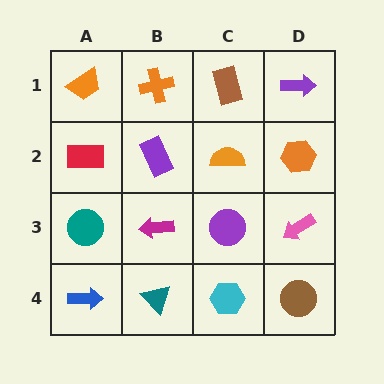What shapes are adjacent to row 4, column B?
A magenta arrow (row 3, column B), a blue arrow (row 4, column A), a cyan hexagon (row 4, column C).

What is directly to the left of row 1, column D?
A brown rectangle.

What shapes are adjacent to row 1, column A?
A red rectangle (row 2, column A), an orange cross (row 1, column B).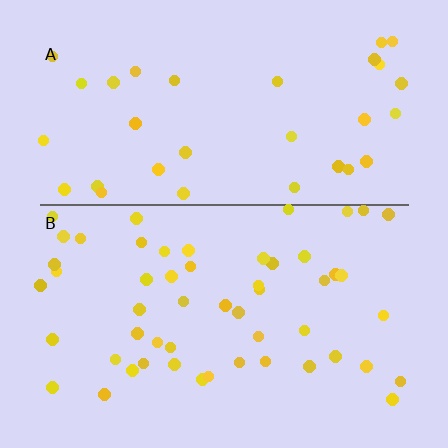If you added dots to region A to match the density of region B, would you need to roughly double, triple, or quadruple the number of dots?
Approximately double.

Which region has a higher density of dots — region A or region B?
B (the bottom).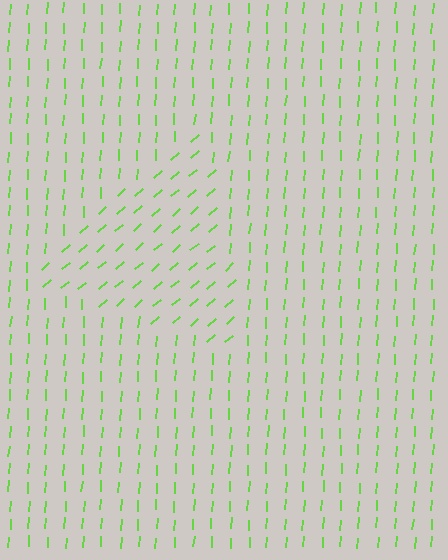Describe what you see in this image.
The image is filled with small lime line segments. A triangle region in the image has lines oriented differently from the surrounding lines, creating a visible texture boundary.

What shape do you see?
I see a triangle.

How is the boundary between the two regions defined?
The boundary is defined purely by a change in line orientation (approximately 45 degrees difference). All lines are the same color and thickness.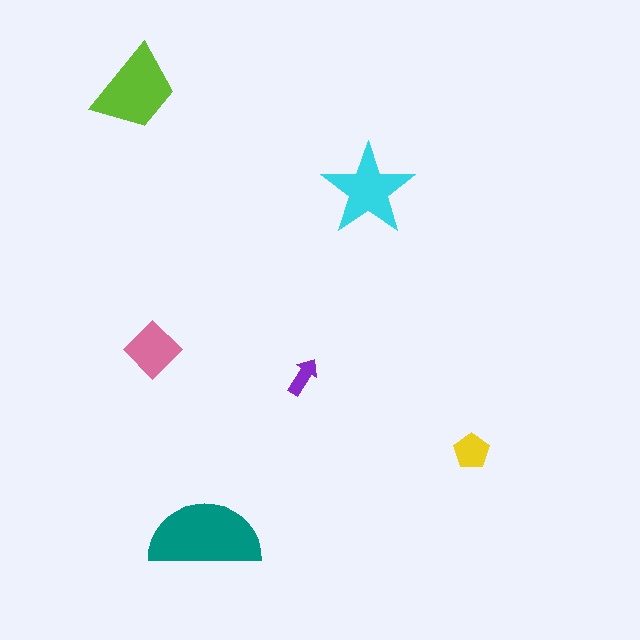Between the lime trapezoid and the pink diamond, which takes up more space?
The lime trapezoid.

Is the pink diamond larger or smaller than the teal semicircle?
Smaller.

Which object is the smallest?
The purple arrow.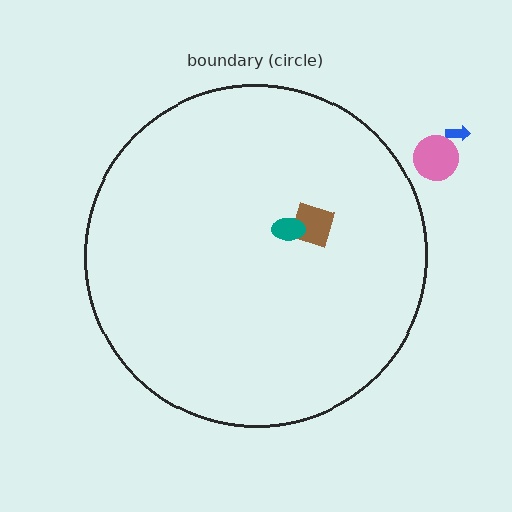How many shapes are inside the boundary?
2 inside, 2 outside.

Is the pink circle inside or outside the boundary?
Outside.